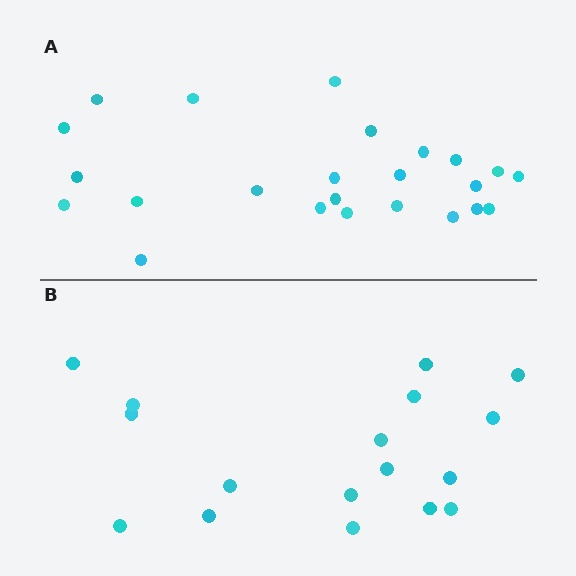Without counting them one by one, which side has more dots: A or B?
Region A (the top region) has more dots.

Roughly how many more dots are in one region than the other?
Region A has roughly 8 or so more dots than region B.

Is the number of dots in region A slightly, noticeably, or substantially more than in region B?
Region A has noticeably more, but not dramatically so. The ratio is roughly 1.4 to 1.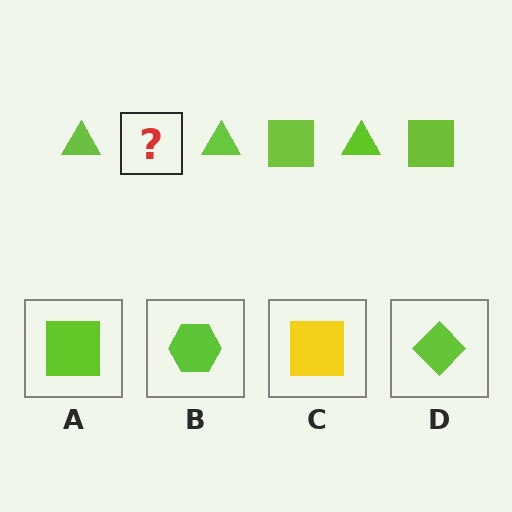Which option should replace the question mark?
Option A.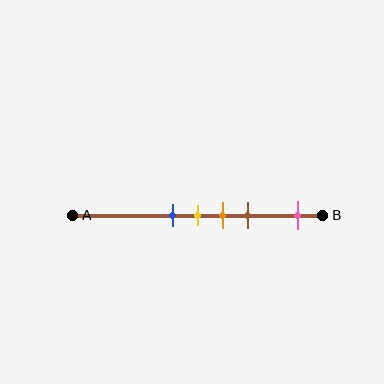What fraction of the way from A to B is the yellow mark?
The yellow mark is approximately 50% (0.5) of the way from A to B.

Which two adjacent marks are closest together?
The blue and yellow marks are the closest adjacent pair.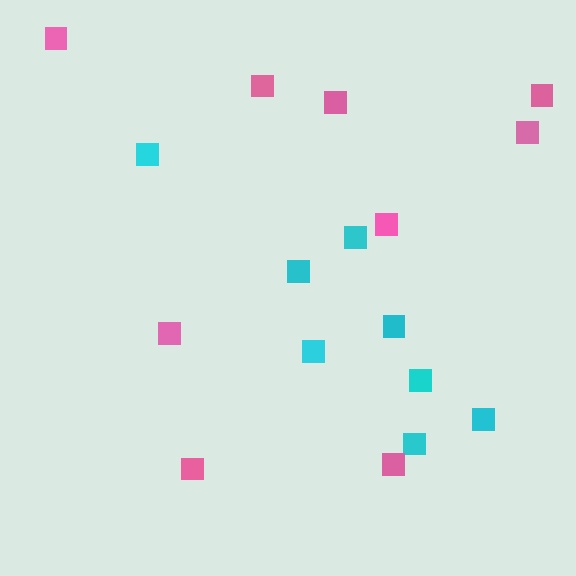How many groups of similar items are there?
There are 2 groups: one group of cyan squares (8) and one group of pink squares (9).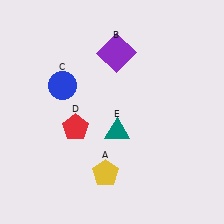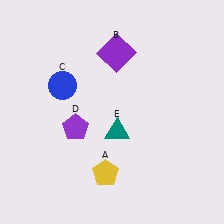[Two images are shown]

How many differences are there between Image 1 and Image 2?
There is 1 difference between the two images.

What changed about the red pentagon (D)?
In Image 1, D is red. In Image 2, it changed to purple.